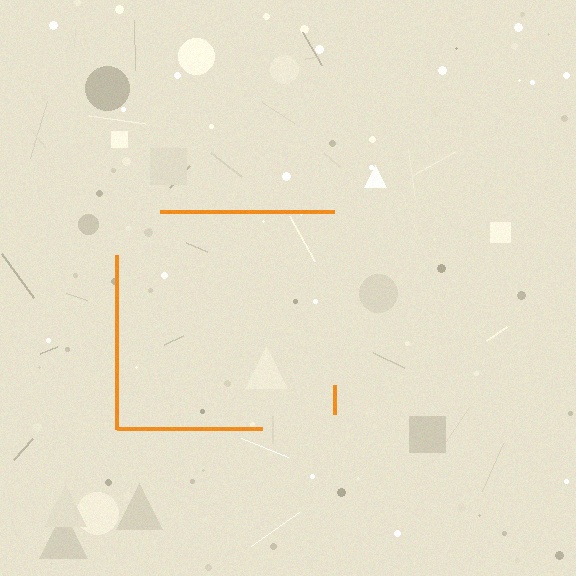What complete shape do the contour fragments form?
The contour fragments form a square.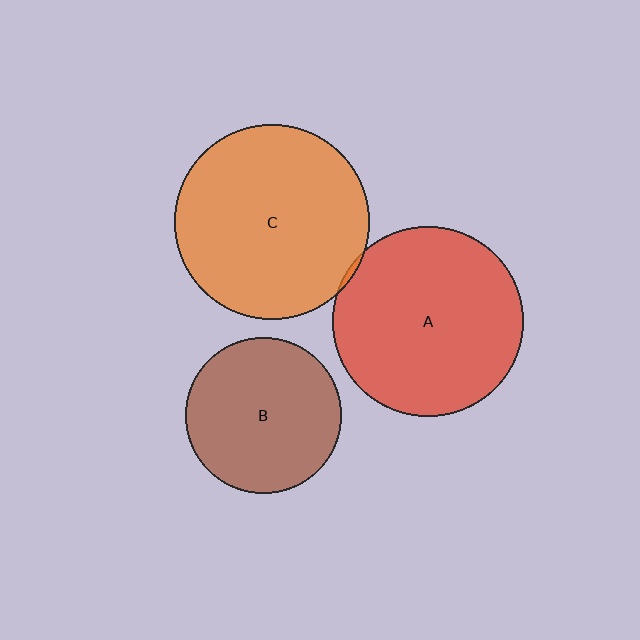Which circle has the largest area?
Circle C (orange).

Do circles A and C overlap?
Yes.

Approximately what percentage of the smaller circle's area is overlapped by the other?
Approximately 5%.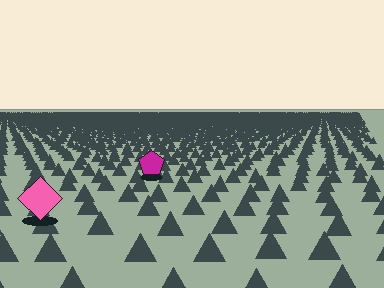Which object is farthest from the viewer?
The magenta pentagon is farthest from the viewer. It appears smaller and the ground texture around it is denser.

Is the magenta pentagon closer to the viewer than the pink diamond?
No. The pink diamond is closer — you can tell from the texture gradient: the ground texture is coarser near it.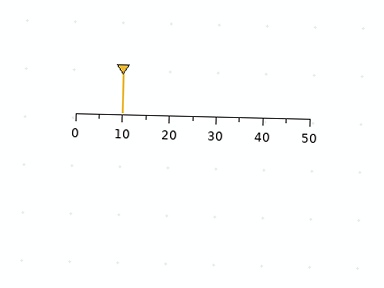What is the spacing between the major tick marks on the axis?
The major ticks are spaced 10 apart.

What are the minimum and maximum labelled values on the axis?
The axis runs from 0 to 50.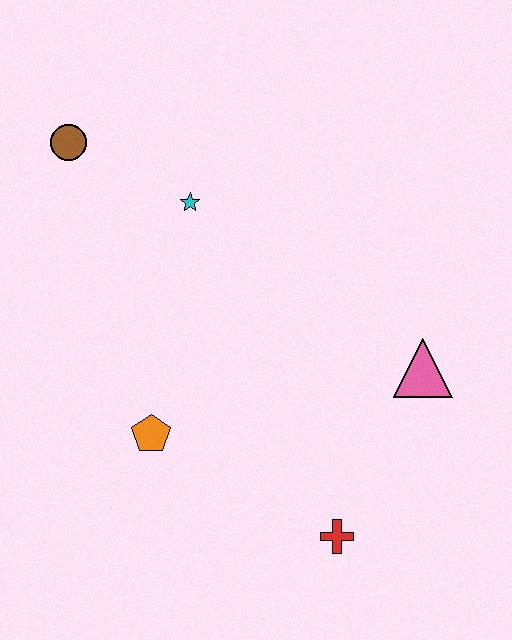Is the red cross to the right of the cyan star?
Yes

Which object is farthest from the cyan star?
The red cross is farthest from the cyan star.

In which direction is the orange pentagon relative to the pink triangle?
The orange pentagon is to the left of the pink triangle.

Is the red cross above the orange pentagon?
No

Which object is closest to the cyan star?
The brown circle is closest to the cyan star.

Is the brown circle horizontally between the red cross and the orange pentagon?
No